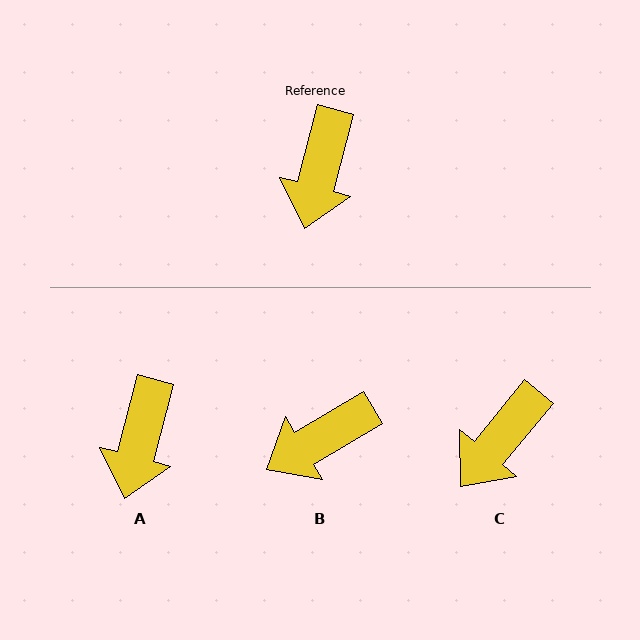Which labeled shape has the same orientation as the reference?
A.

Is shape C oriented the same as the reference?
No, it is off by about 25 degrees.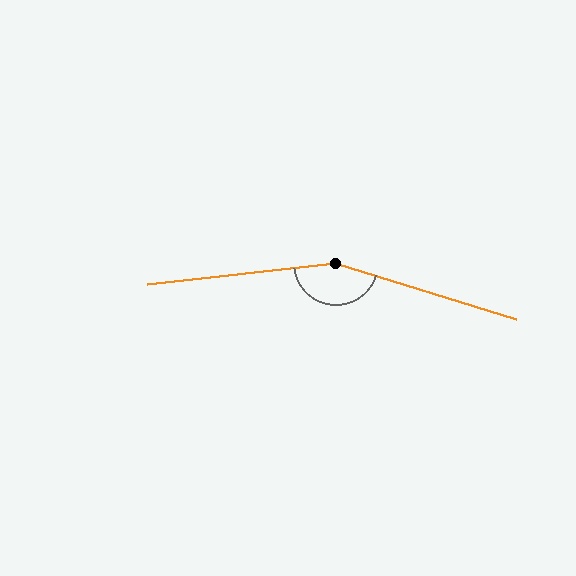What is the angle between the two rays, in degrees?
Approximately 156 degrees.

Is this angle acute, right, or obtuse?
It is obtuse.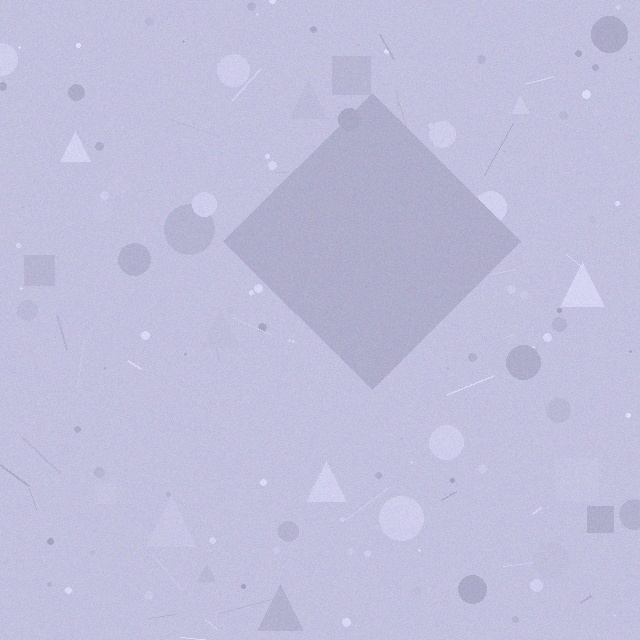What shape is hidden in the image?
A diamond is hidden in the image.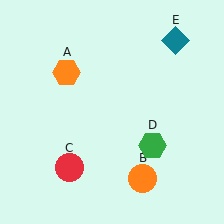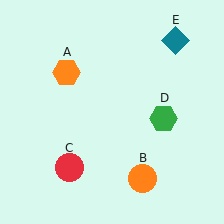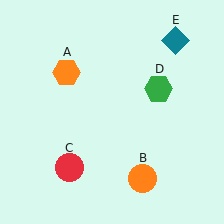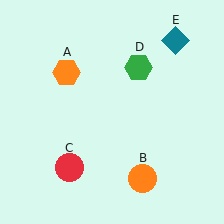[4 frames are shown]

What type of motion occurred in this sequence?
The green hexagon (object D) rotated counterclockwise around the center of the scene.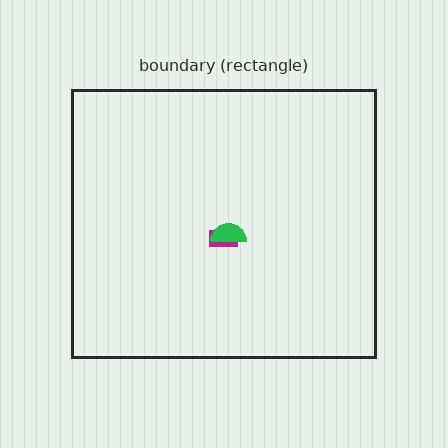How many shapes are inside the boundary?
2 inside, 0 outside.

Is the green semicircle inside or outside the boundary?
Inside.